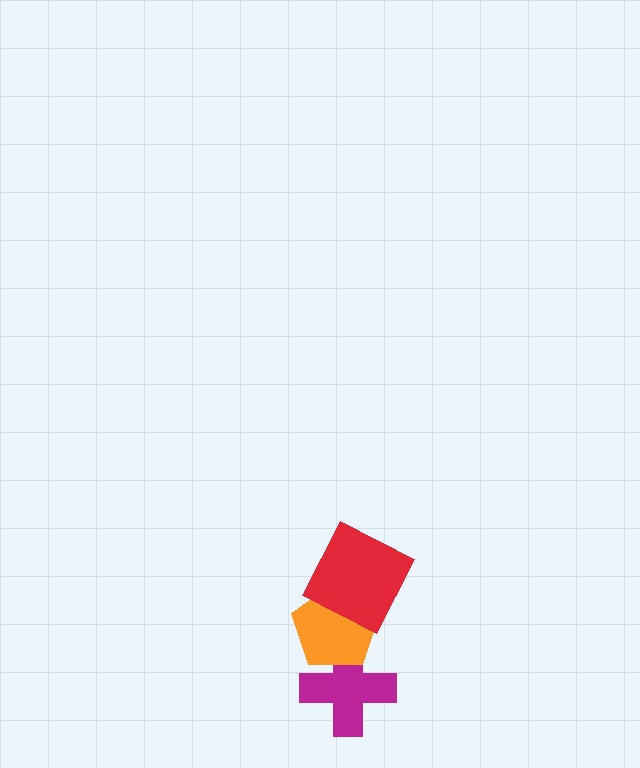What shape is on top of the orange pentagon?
The red square is on top of the orange pentagon.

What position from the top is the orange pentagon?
The orange pentagon is 2nd from the top.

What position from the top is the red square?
The red square is 1st from the top.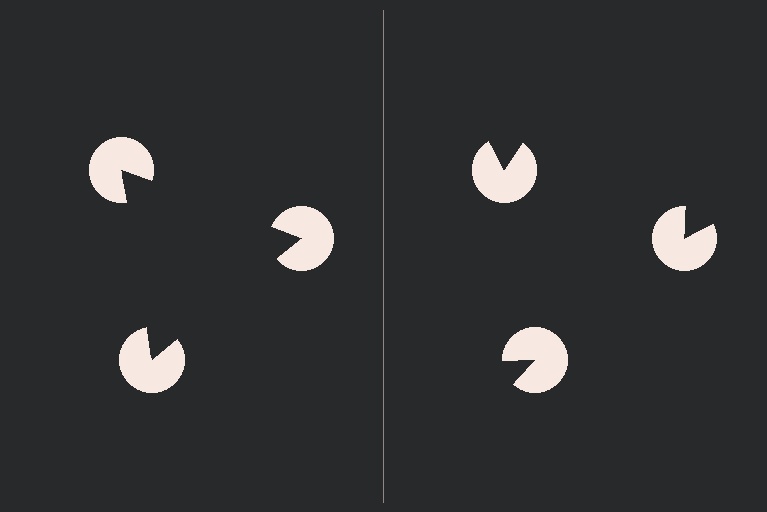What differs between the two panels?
The pac-man discs are positioned identically on both sides; only the wedge orientations differ. On the left they align to a triangle; on the right they are misaligned.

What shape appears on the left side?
An illusory triangle.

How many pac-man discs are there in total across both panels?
6 — 3 on each side.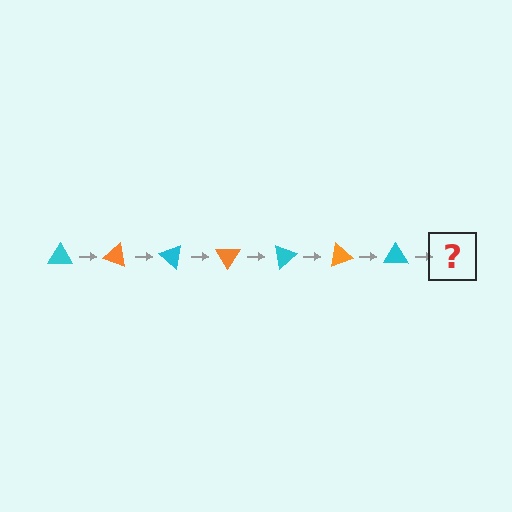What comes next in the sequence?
The next element should be an orange triangle, rotated 140 degrees from the start.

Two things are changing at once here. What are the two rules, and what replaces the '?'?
The two rules are that it rotates 20 degrees each step and the color cycles through cyan and orange. The '?' should be an orange triangle, rotated 140 degrees from the start.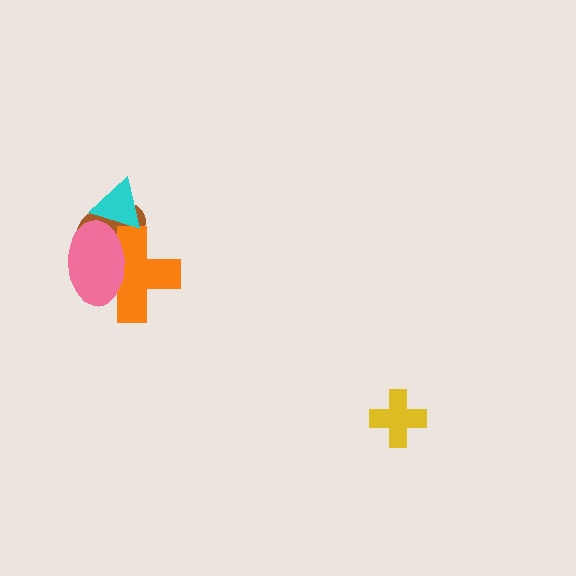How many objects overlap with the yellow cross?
0 objects overlap with the yellow cross.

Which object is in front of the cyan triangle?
The pink ellipse is in front of the cyan triangle.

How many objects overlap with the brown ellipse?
3 objects overlap with the brown ellipse.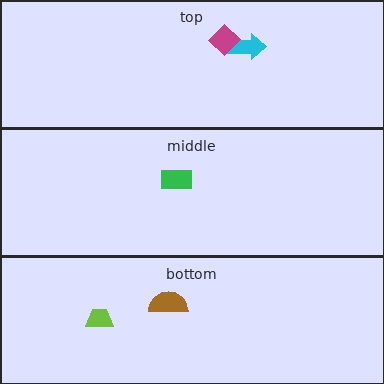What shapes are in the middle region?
The green rectangle.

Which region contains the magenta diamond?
The top region.